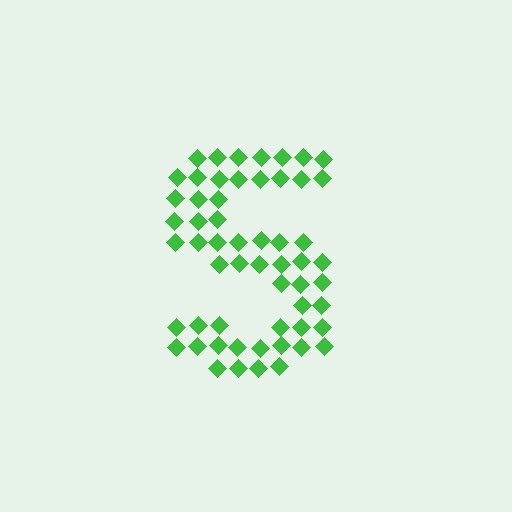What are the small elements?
The small elements are diamonds.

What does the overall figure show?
The overall figure shows the letter S.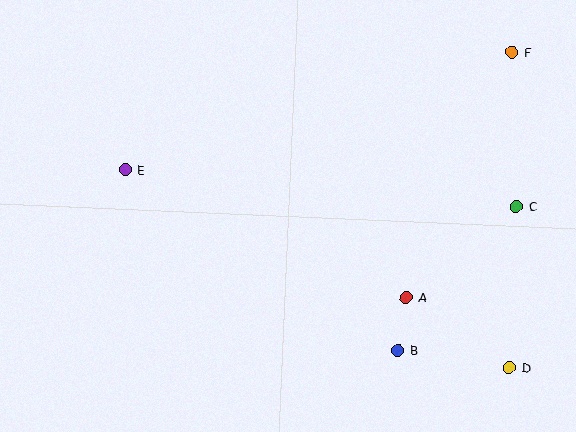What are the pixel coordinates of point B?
Point B is at (398, 350).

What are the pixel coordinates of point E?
Point E is at (125, 170).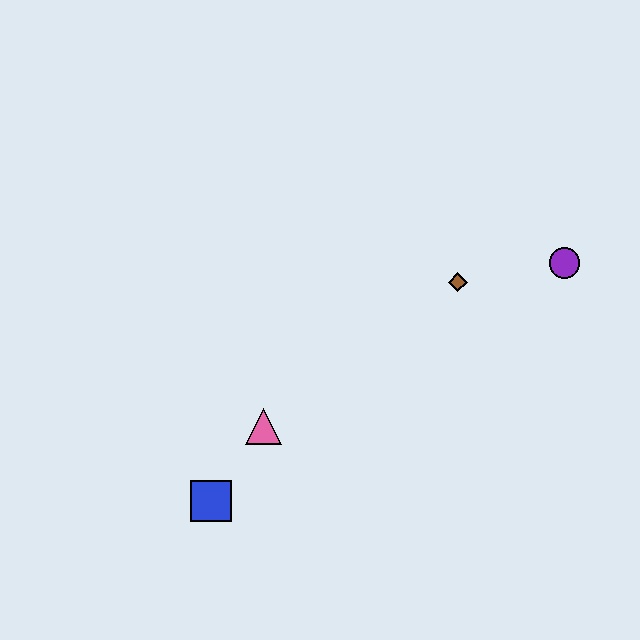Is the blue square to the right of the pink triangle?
No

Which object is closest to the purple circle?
The brown diamond is closest to the purple circle.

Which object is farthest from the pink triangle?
The purple circle is farthest from the pink triangle.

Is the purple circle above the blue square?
Yes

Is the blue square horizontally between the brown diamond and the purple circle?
No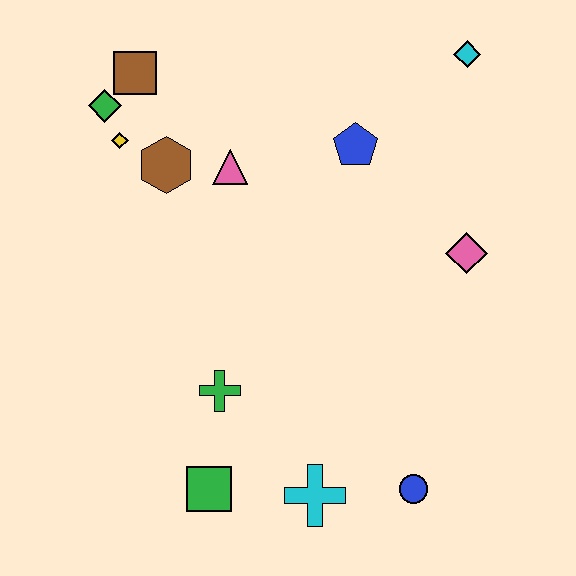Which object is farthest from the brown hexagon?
The blue circle is farthest from the brown hexagon.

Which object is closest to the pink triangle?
The brown hexagon is closest to the pink triangle.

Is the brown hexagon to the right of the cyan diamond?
No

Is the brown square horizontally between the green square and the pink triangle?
No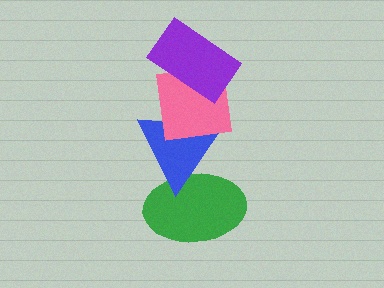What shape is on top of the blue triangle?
The pink square is on top of the blue triangle.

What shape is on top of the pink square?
The purple rectangle is on top of the pink square.